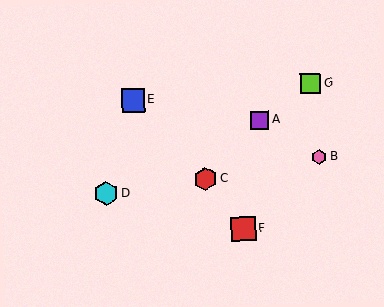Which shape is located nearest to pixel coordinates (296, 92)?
The lime square (labeled G) at (311, 84) is nearest to that location.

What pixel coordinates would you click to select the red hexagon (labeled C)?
Click at (206, 179) to select the red hexagon C.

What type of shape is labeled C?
Shape C is a red hexagon.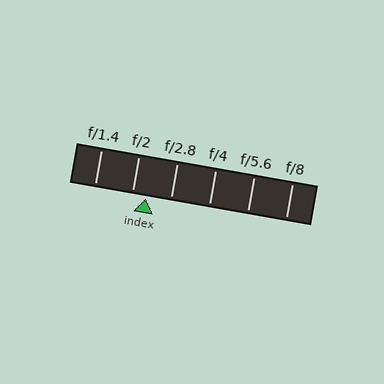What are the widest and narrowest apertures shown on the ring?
The widest aperture shown is f/1.4 and the narrowest is f/8.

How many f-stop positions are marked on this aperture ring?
There are 6 f-stop positions marked.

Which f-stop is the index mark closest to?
The index mark is closest to f/2.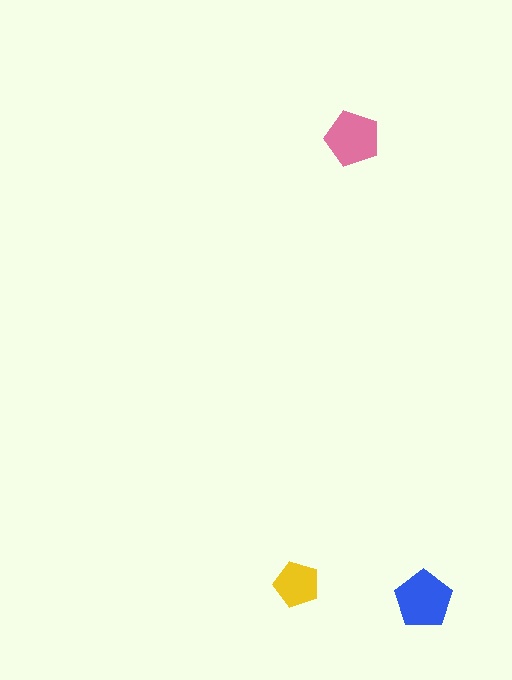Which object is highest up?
The pink pentagon is topmost.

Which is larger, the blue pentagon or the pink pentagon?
The blue one.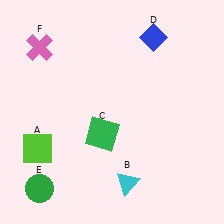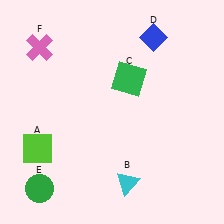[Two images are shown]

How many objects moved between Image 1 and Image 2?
1 object moved between the two images.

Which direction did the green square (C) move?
The green square (C) moved up.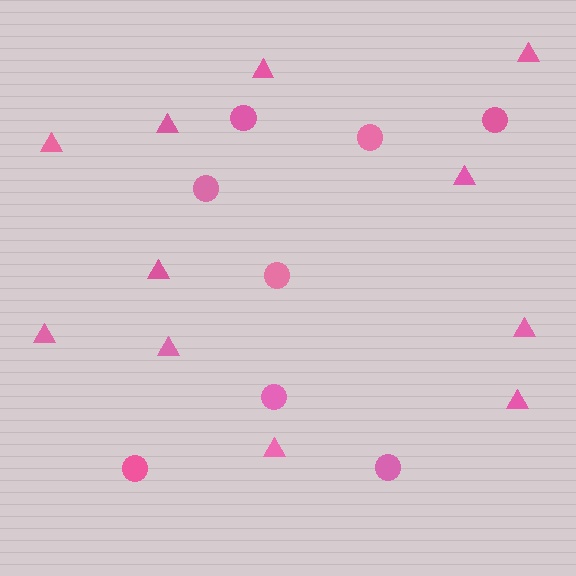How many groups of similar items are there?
There are 2 groups: one group of circles (8) and one group of triangles (11).